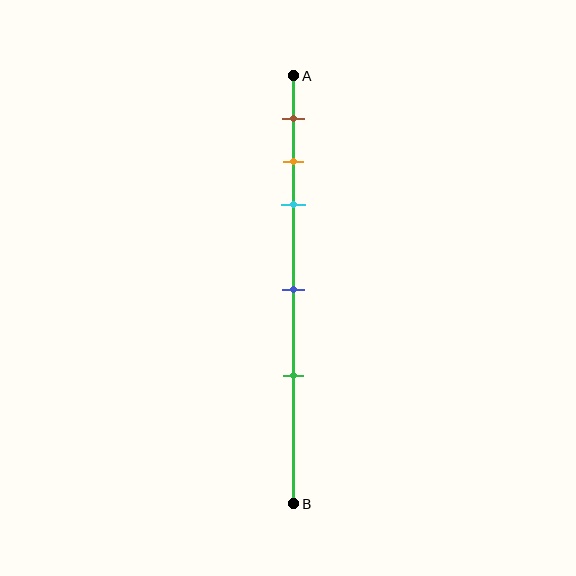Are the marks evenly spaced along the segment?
No, the marks are not evenly spaced.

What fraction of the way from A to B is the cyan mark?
The cyan mark is approximately 30% (0.3) of the way from A to B.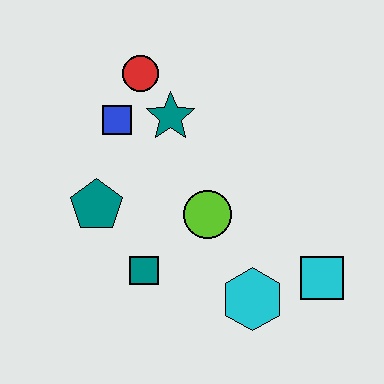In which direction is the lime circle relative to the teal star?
The lime circle is below the teal star.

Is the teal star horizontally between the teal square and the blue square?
No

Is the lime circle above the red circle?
No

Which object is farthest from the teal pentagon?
The cyan square is farthest from the teal pentagon.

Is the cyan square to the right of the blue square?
Yes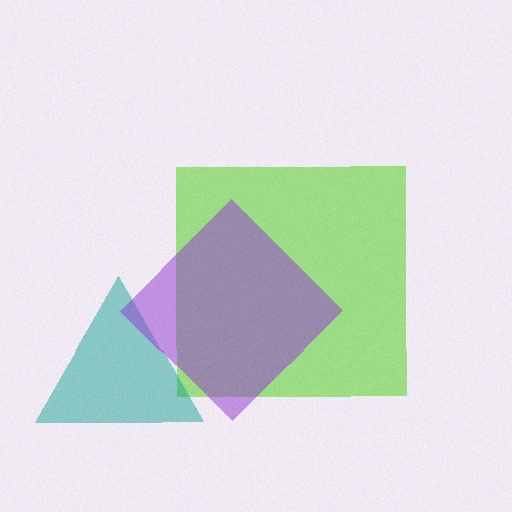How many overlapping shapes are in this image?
There are 3 overlapping shapes in the image.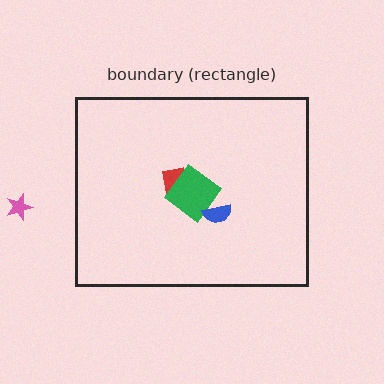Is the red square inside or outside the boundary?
Inside.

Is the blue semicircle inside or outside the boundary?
Inside.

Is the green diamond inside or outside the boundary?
Inside.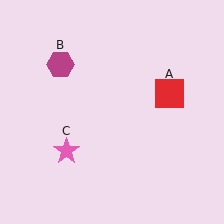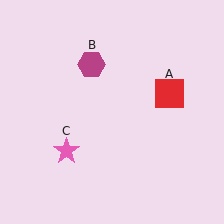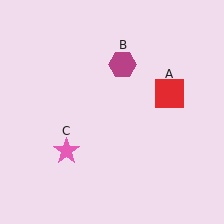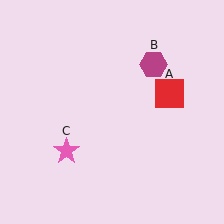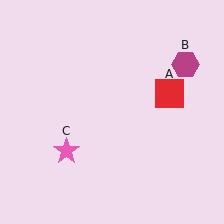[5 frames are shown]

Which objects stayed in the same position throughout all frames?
Red square (object A) and pink star (object C) remained stationary.